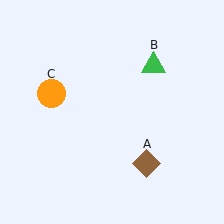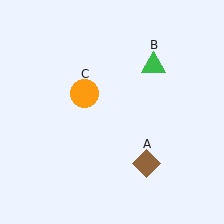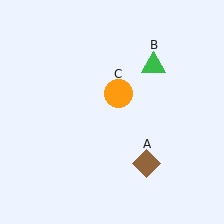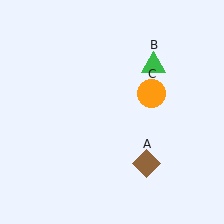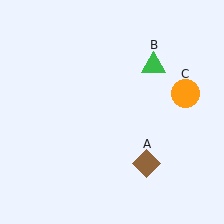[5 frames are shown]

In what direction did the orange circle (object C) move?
The orange circle (object C) moved right.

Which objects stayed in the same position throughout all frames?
Brown diamond (object A) and green triangle (object B) remained stationary.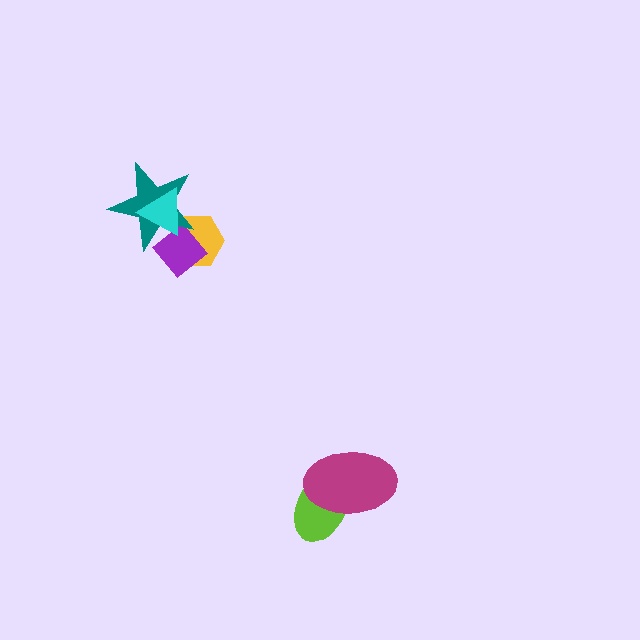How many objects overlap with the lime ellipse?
1 object overlaps with the lime ellipse.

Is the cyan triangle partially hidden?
No, no other shape covers it.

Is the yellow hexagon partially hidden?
Yes, it is partially covered by another shape.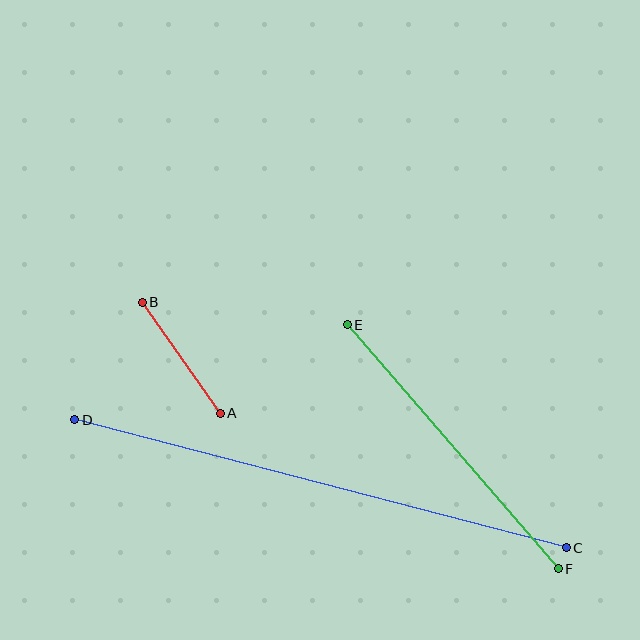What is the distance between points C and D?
The distance is approximately 508 pixels.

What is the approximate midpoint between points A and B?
The midpoint is at approximately (181, 358) pixels.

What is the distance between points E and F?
The distance is approximately 322 pixels.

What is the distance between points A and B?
The distance is approximately 136 pixels.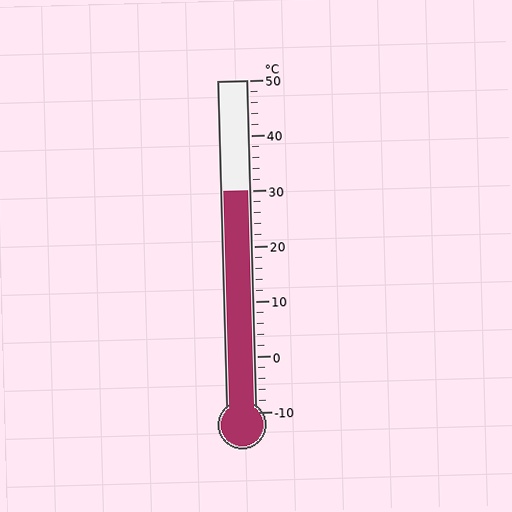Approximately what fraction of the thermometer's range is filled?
The thermometer is filled to approximately 65% of its range.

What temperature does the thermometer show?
The thermometer shows approximately 30°C.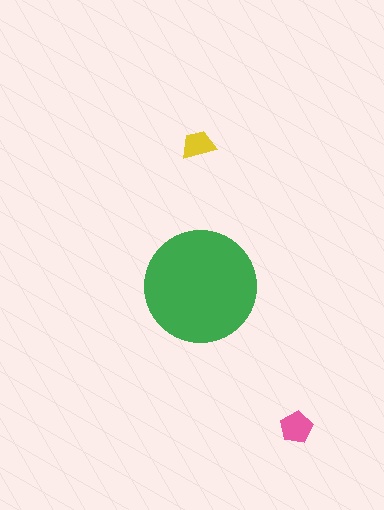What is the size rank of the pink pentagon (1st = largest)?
2nd.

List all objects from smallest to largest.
The yellow trapezoid, the pink pentagon, the green circle.